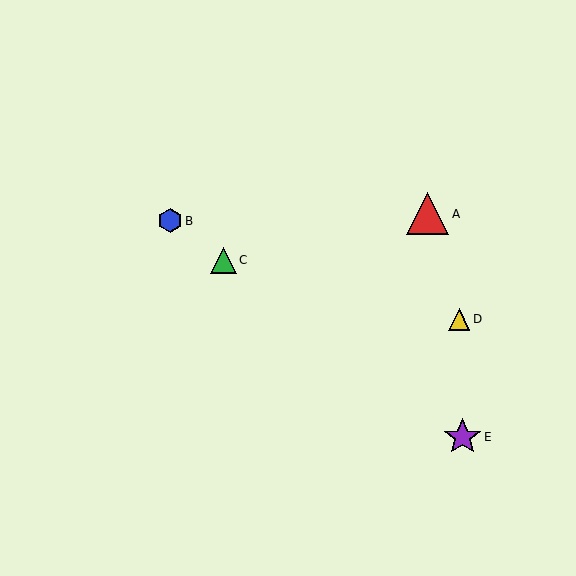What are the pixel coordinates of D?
Object D is at (459, 319).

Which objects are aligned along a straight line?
Objects B, C, E are aligned along a straight line.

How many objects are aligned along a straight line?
3 objects (B, C, E) are aligned along a straight line.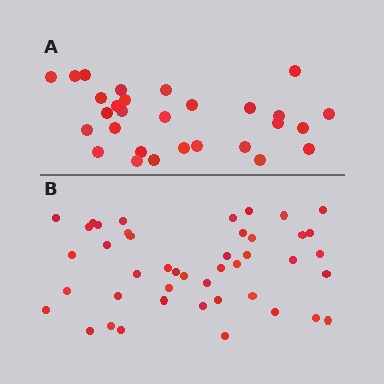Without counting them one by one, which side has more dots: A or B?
Region B (the bottom region) has more dots.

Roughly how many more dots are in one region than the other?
Region B has approximately 15 more dots than region A.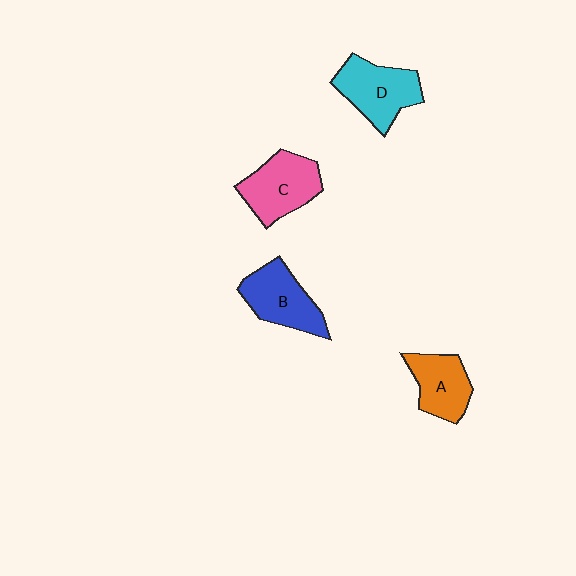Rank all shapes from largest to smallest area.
From largest to smallest: D (cyan), C (pink), B (blue), A (orange).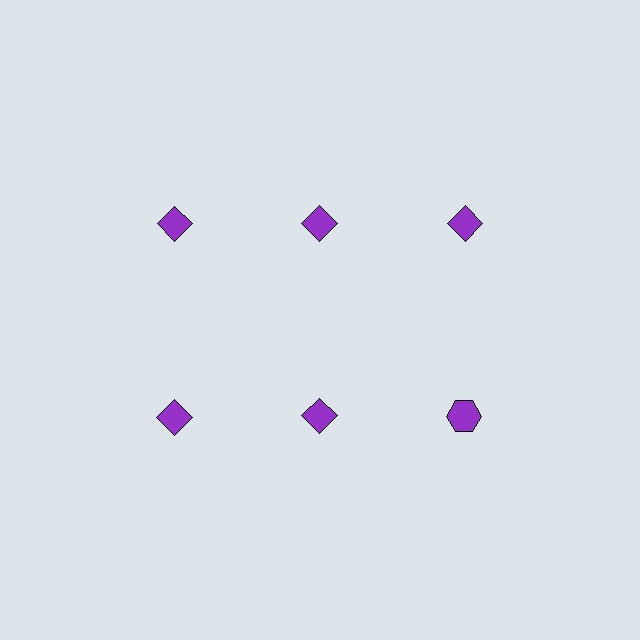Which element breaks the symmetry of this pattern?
The purple hexagon in the second row, center column breaks the symmetry. All other shapes are purple diamonds.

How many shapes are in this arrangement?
There are 6 shapes arranged in a grid pattern.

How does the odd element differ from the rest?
It has a different shape: hexagon instead of diamond.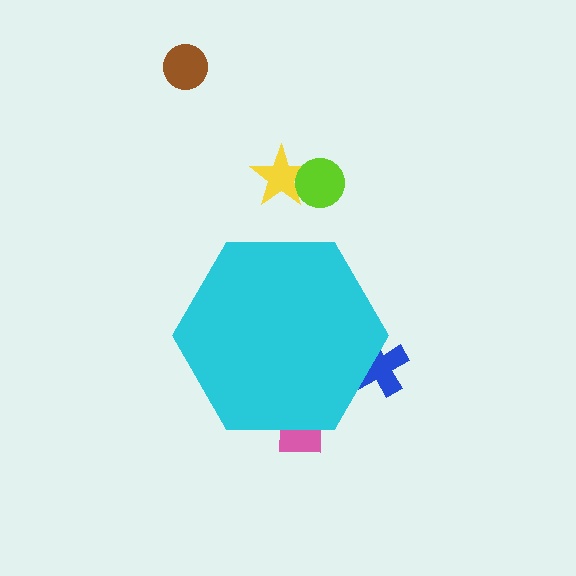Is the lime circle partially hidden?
No, the lime circle is fully visible.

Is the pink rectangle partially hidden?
Yes, the pink rectangle is partially hidden behind the cyan hexagon.